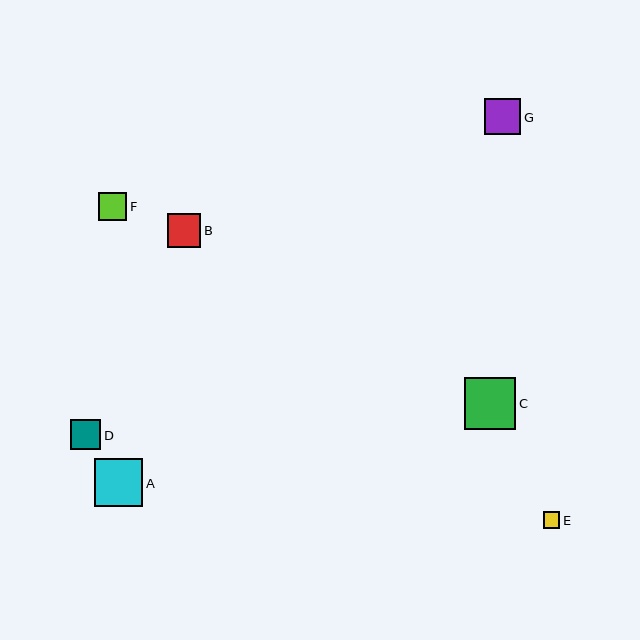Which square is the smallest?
Square E is the smallest with a size of approximately 16 pixels.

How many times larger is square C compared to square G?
Square C is approximately 1.4 times the size of square G.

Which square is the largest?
Square C is the largest with a size of approximately 52 pixels.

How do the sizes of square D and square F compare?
Square D and square F are approximately the same size.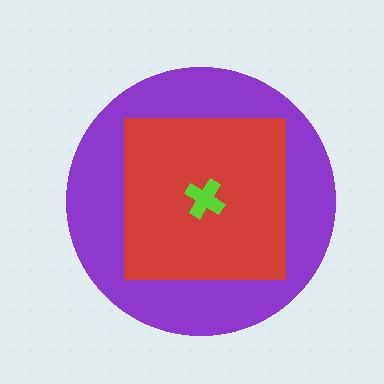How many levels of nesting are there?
3.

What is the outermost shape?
The purple circle.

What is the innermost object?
The lime cross.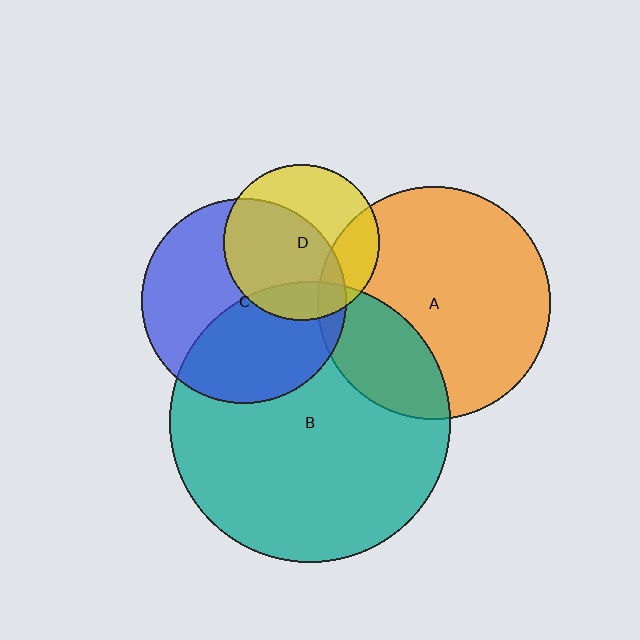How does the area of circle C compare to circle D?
Approximately 1.7 times.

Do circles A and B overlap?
Yes.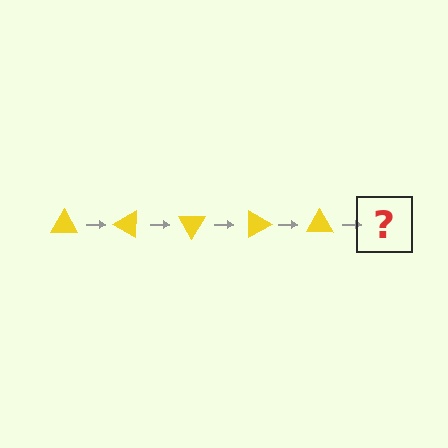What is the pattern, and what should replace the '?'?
The pattern is that the triangle rotates 30 degrees each step. The '?' should be a yellow triangle rotated 150 degrees.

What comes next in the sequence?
The next element should be a yellow triangle rotated 150 degrees.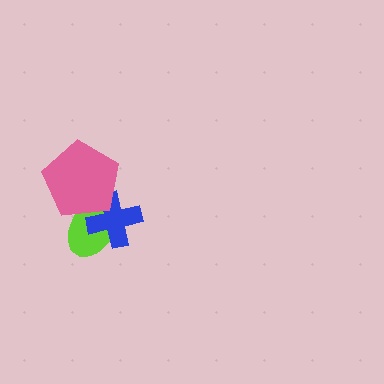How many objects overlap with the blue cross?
2 objects overlap with the blue cross.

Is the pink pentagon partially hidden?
No, no other shape covers it.